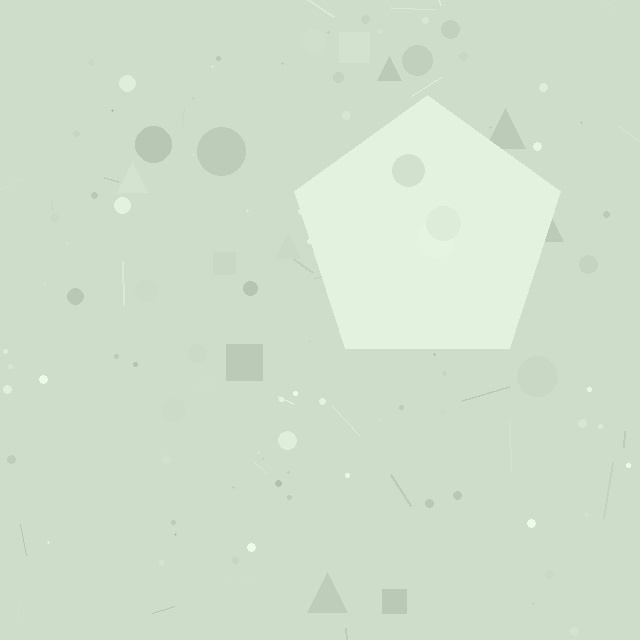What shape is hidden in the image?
A pentagon is hidden in the image.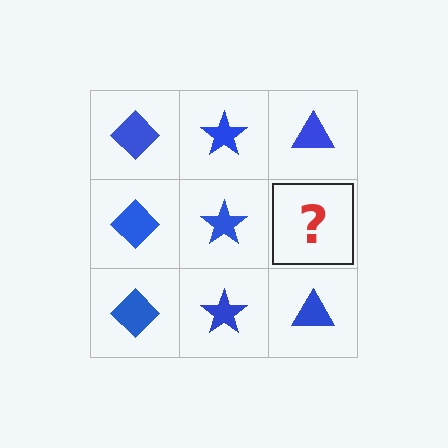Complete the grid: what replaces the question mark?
The question mark should be replaced with a blue triangle.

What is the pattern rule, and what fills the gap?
The rule is that each column has a consistent shape. The gap should be filled with a blue triangle.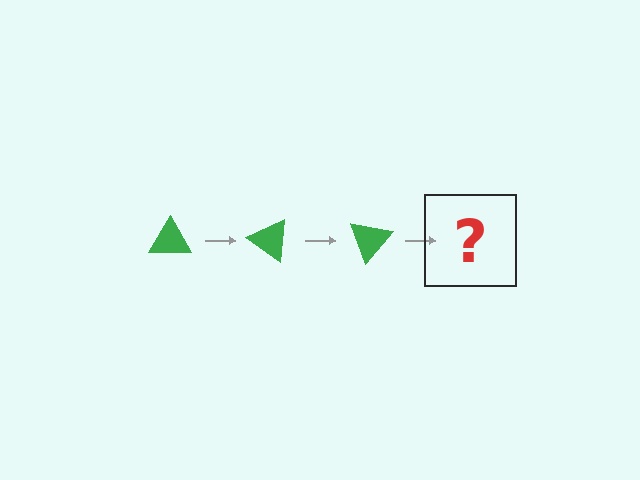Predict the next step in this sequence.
The next step is a green triangle rotated 105 degrees.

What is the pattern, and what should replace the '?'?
The pattern is that the triangle rotates 35 degrees each step. The '?' should be a green triangle rotated 105 degrees.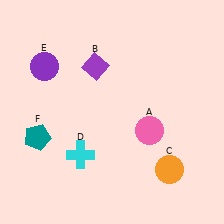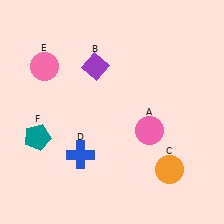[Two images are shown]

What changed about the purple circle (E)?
In Image 1, E is purple. In Image 2, it changed to pink.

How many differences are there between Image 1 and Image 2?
There are 2 differences between the two images.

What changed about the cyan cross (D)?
In Image 1, D is cyan. In Image 2, it changed to blue.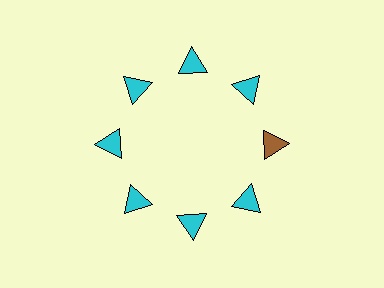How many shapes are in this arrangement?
There are 8 shapes arranged in a ring pattern.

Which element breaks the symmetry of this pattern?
The brown triangle at roughly the 3 o'clock position breaks the symmetry. All other shapes are cyan triangles.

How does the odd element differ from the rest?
It has a different color: brown instead of cyan.